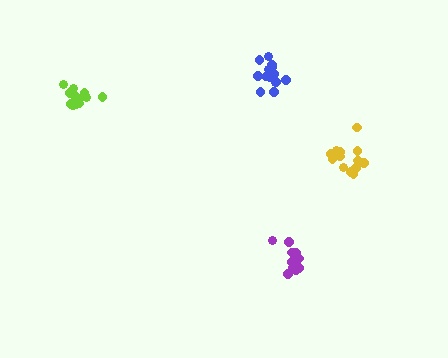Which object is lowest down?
The purple cluster is bottommost.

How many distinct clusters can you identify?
There are 4 distinct clusters.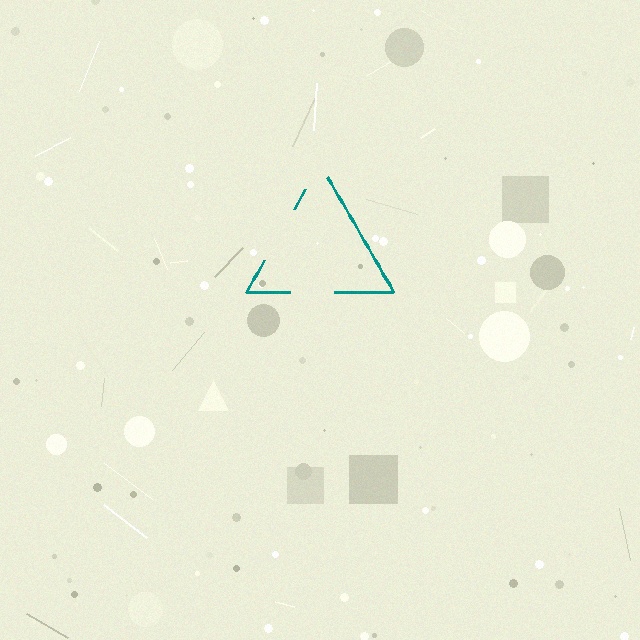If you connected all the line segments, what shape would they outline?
They would outline a triangle.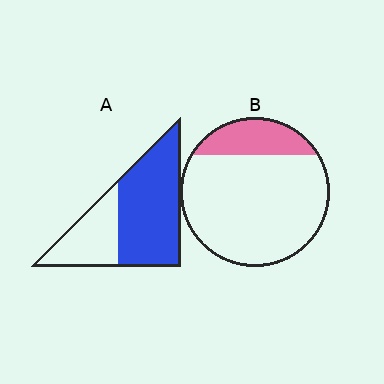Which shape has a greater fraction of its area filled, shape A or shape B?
Shape A.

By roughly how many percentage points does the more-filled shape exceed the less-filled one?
By roughly 45 percentage points (A over B).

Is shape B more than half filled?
No.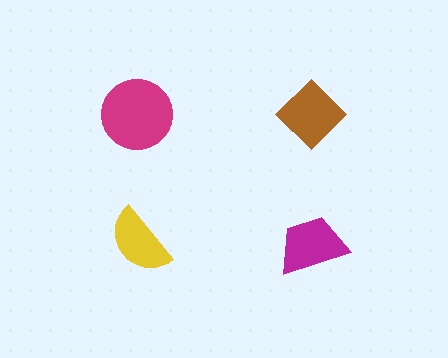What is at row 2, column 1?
A yellow semicircle.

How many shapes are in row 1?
2 shapes.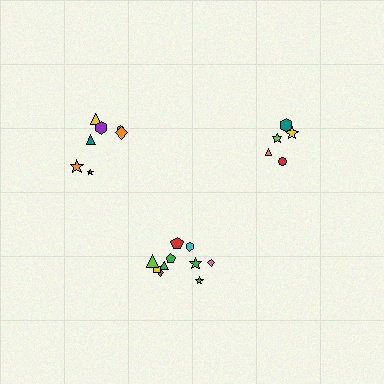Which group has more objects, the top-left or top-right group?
The top-left group.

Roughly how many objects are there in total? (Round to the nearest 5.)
Roughly 20 objects in total.